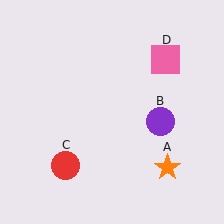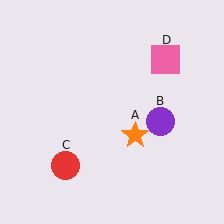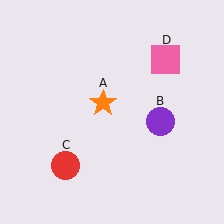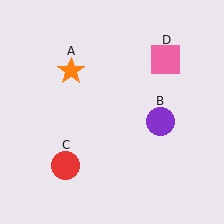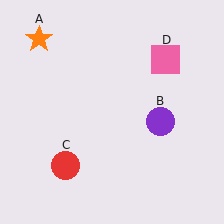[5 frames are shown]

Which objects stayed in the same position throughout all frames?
Purple circle (object B) and red circle (object C) and pink square (object D) remained stationary.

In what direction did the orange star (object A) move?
The orange star (object A) moved up and to the left.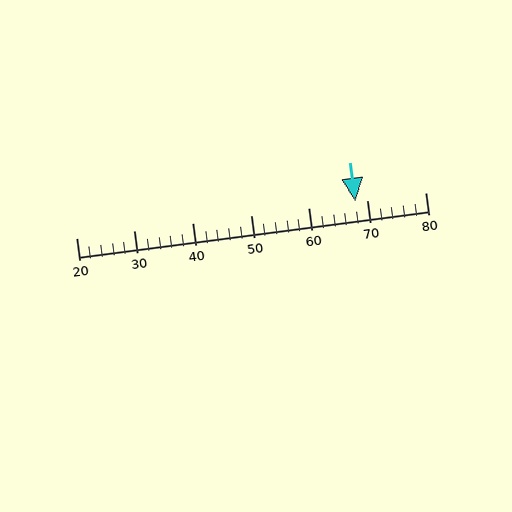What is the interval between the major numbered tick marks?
The major tick marks are spaced 10 units apart.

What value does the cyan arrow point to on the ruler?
The cyan arrow points to approximately 68.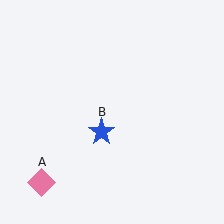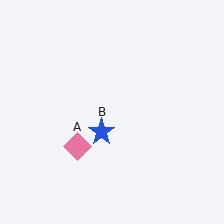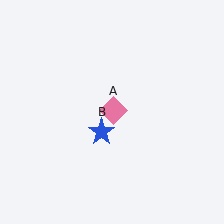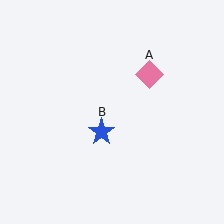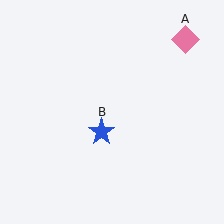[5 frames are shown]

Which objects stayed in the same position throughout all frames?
Blue star (object B) remained stationary.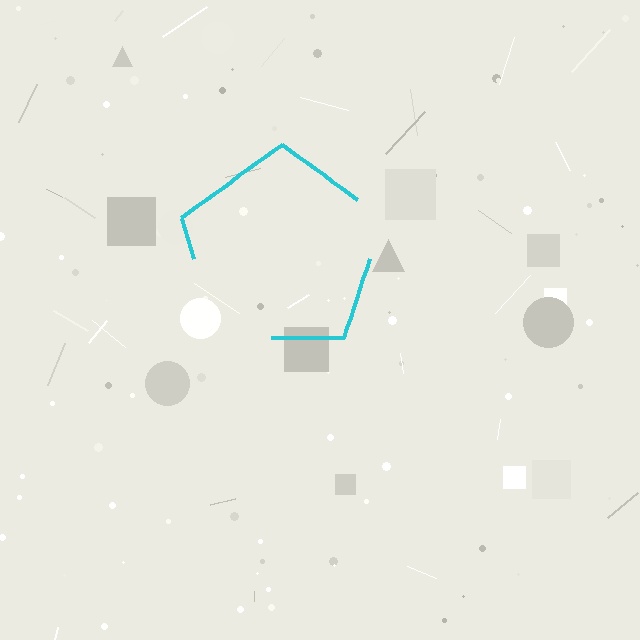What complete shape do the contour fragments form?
The contour fragments form a pentagon.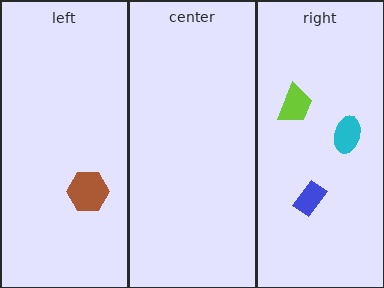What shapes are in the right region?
The lime trapezoid, the cyan ellipse, the blue rectangle.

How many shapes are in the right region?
3.